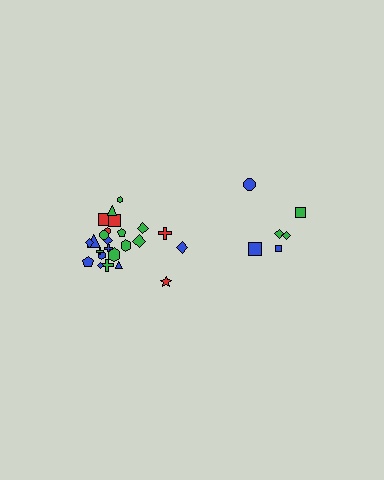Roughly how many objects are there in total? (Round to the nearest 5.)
Roughly 30 objects in total.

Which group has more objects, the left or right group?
The left group.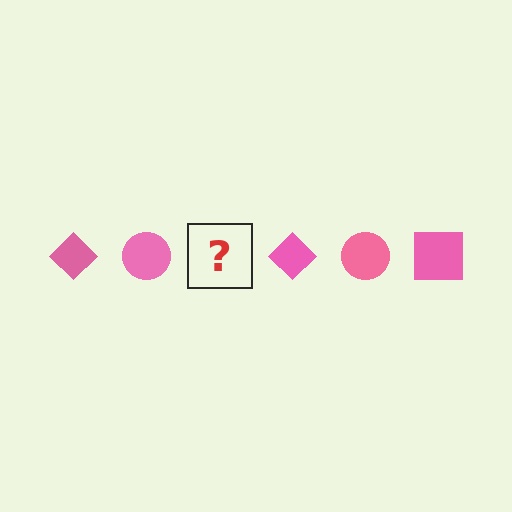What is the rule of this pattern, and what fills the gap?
The rule is that the pattern cycles through diamond, circle, square shapes in pink. The gap should be filled with a pink square.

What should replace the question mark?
The question mark should be replaced with a pink square.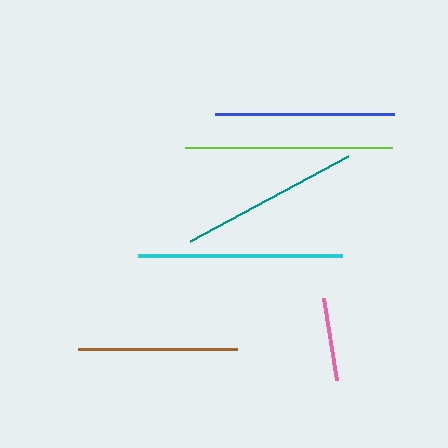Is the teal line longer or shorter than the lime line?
The lime line is longer than the teal line.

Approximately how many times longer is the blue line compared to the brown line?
The blue line is approximately 1.1 times the length of the brown line.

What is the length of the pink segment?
The pink segment is approximately 83 pixels long.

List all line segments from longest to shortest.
From longest to shortest: lime, cyan, teal, blue, brown, pink.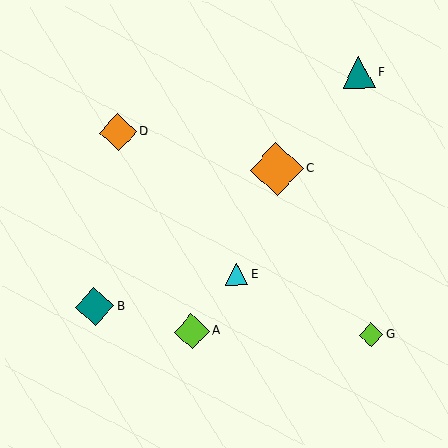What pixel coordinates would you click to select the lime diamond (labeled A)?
Click at (192, 331) to select the lime diamond A.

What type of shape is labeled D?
Shape D is an orange diamond.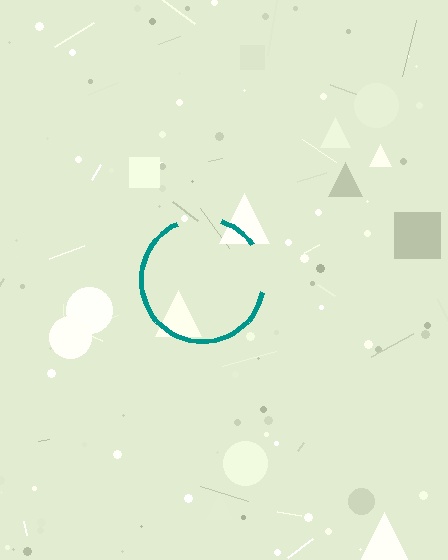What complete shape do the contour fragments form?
The contour fragments form a circle.